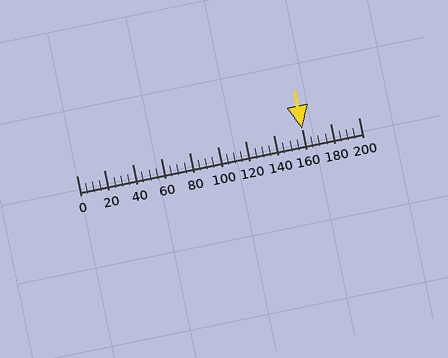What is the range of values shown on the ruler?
The ruler shows values from 0 to 200.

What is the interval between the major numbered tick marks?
The major tick marks are spaced 20 units apart.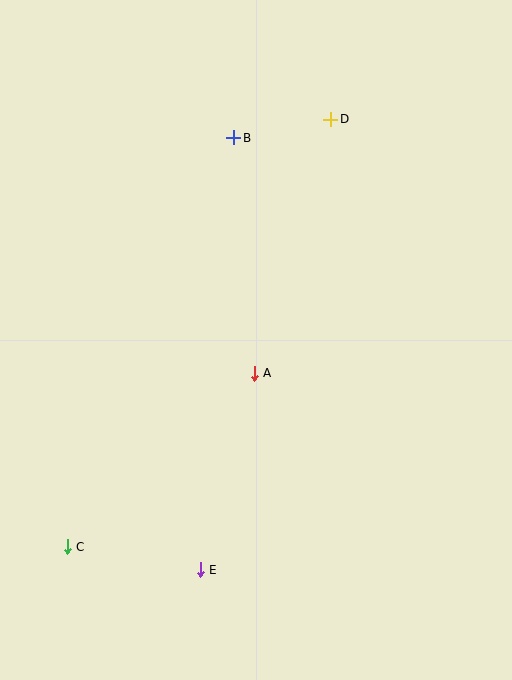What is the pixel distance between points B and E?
The distance between B and E is 433 pixels.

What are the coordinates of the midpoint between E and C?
The midpoint between E and C is at (134, 558).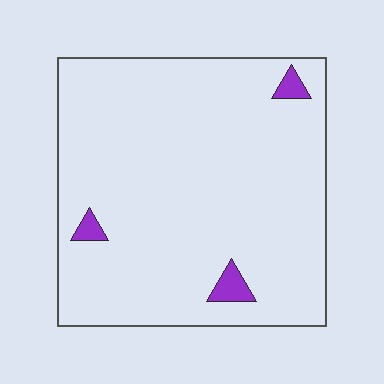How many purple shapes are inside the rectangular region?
3.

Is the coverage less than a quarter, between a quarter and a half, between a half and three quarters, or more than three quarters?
Less than a quarter.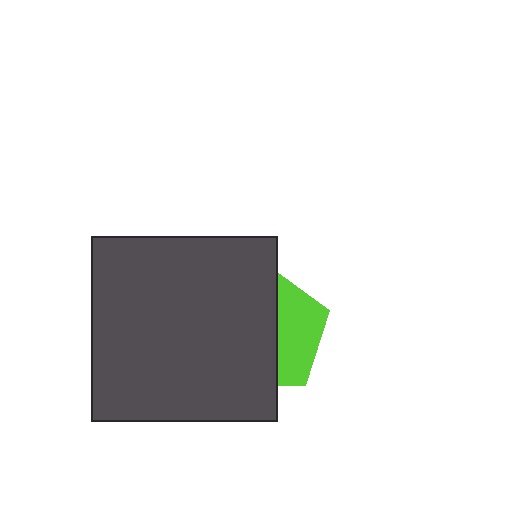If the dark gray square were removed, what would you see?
You would see the complete lime pentagon.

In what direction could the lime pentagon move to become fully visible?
The lime pentagon could move right. That would shift it out from behind the dark gray square entirely.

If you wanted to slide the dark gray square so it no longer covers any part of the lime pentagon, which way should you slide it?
Slide it left — that is the most direct way to separate the two shapes.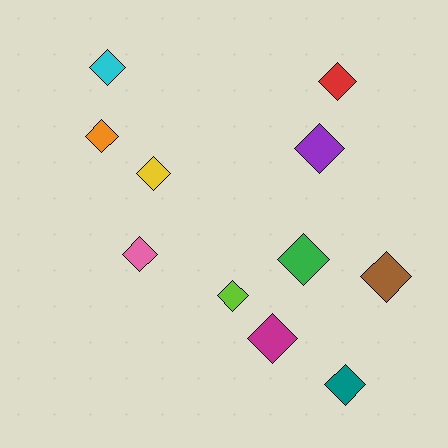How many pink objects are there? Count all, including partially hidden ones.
There is 1 pink object.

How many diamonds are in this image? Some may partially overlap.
There are 11 diamonds.